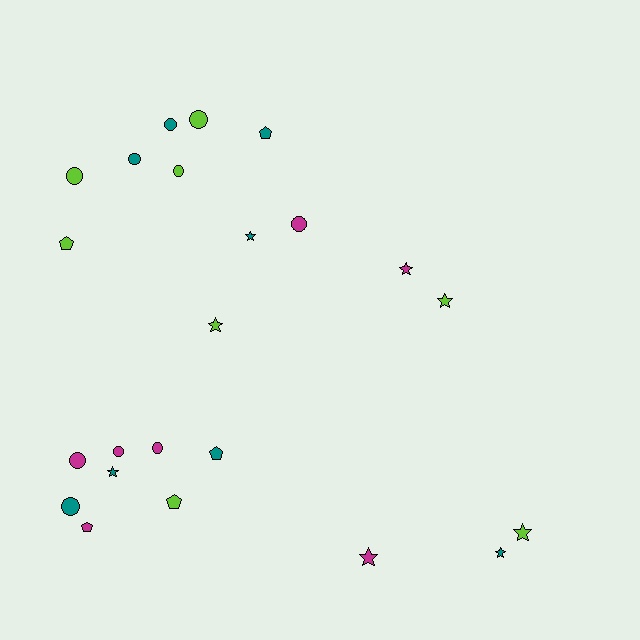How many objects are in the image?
There are 23 objects.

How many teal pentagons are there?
There are 2 teal pentagons.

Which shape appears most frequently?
Circle, with 10 objects.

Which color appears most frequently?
Lime, with 8 objects.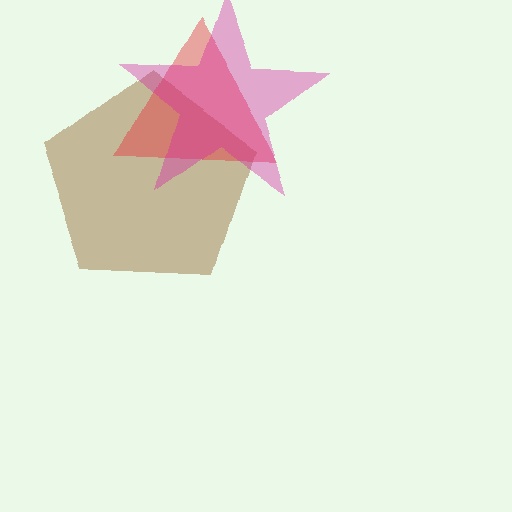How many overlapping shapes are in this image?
There are 3 overlapping shapes in the image.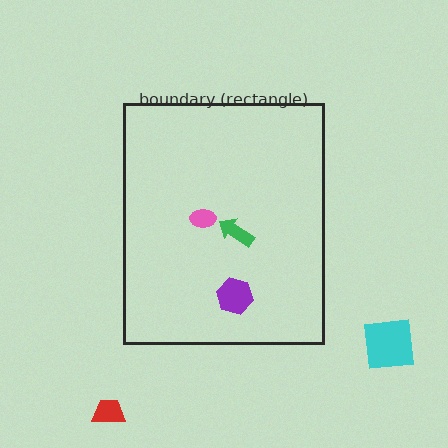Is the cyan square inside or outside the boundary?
Outside.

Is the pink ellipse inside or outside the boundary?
Inside.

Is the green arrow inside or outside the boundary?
Inside.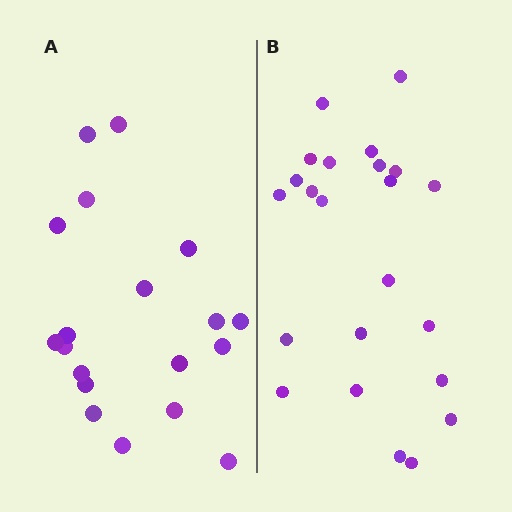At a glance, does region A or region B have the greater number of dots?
Region B (the right region) has more dots.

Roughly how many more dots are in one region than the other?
Region B has about 4 more dots than region A.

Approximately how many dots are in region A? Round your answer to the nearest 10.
About 20 dots. (The exact count is 19, which rounds to 20.)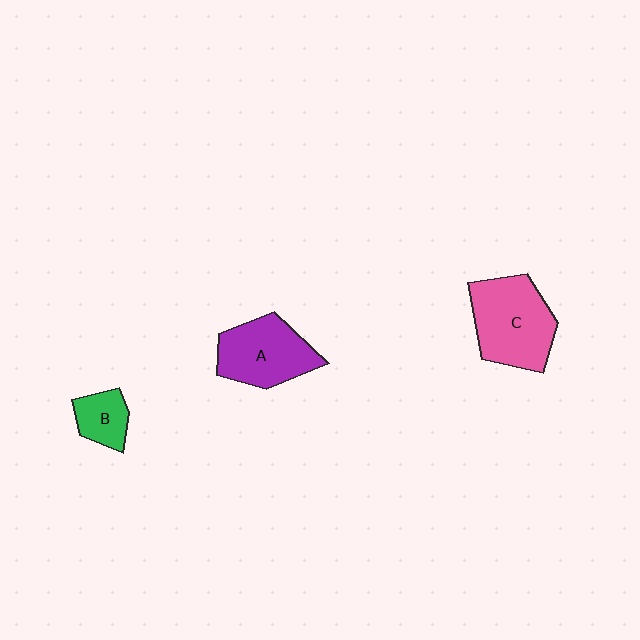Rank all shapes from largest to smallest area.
From largest to smallest: C (pink), A (purple), B (green).